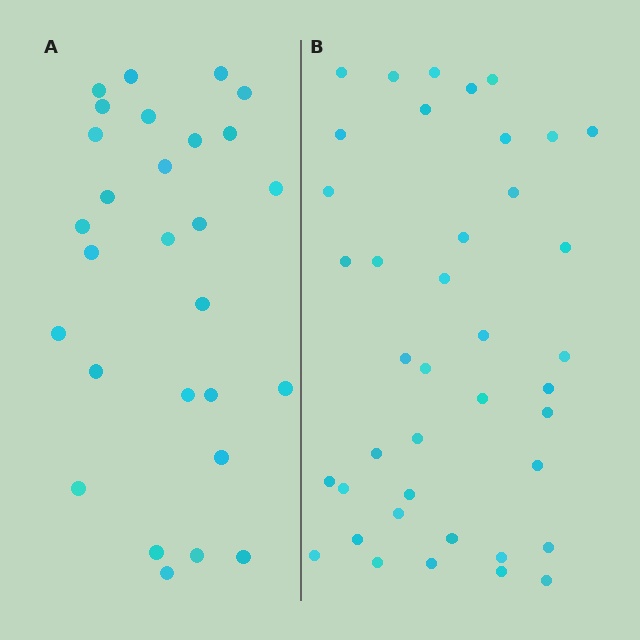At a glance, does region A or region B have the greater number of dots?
Region B (the right region) has more dots.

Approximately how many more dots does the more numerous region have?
Region B has roughly 12 or so more dots than region A.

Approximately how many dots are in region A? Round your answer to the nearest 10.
About 30 dots. (The exact count is 28, which rounds to 30.)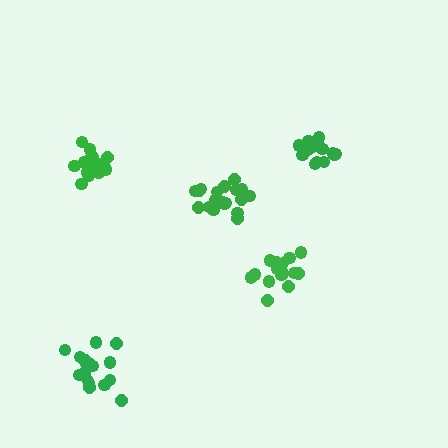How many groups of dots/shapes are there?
There are 5 groups.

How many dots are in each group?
Group 1: 18 dots, Group 2: 15 dots, Group 3: 17 dots, Group 4: 15 dots, Group 5: 19 dots (84 total).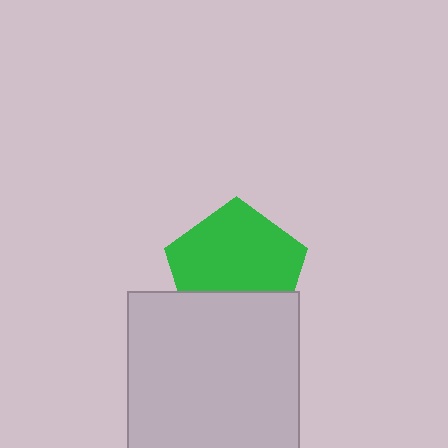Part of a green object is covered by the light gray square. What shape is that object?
It is a pentagon.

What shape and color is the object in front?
The object in front is a light gray square.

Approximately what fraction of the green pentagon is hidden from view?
Roughly 32% of the green pentagon is hidden behind the light gray square.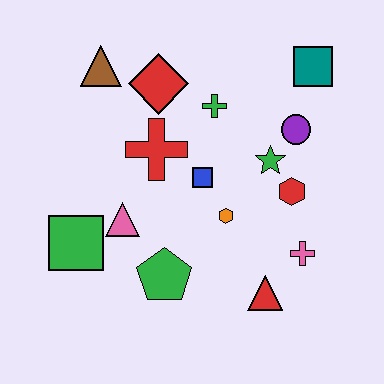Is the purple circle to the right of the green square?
Yes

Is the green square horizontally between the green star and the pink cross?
No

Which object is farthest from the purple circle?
The green square is farthest from the purple circle.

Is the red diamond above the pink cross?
Yes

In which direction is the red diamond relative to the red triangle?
The red diamond is above the red triangle.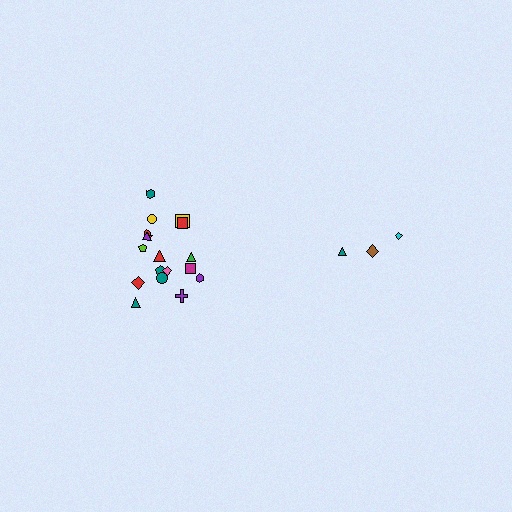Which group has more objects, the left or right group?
The left group.